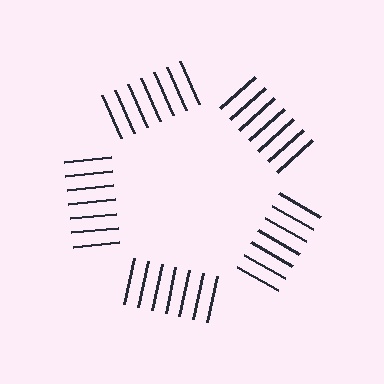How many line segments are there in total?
35 — 7 along each of the 5 edges.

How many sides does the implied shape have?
5 sides — the line-ends trace a pentagon.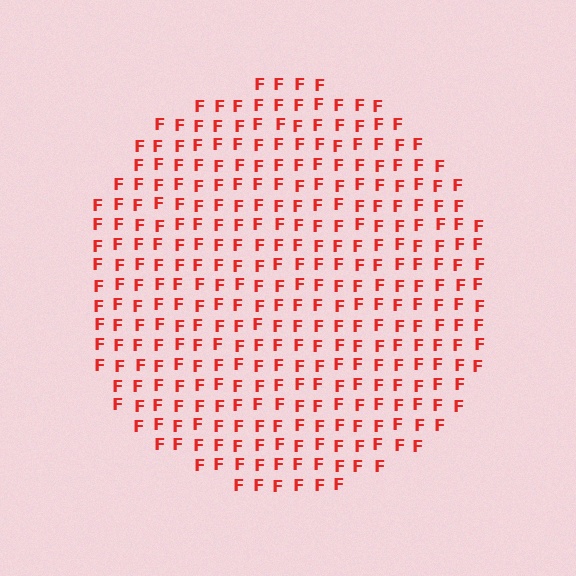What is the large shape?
The large shape is a circle.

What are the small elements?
The small elements are letter F's.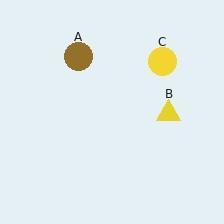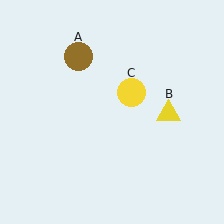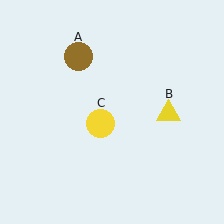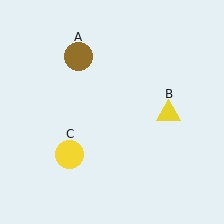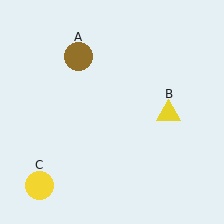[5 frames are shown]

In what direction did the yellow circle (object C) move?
The yellow circle (object C) moved down and to the left.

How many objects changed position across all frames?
1 object changed position: yellow circle (object C).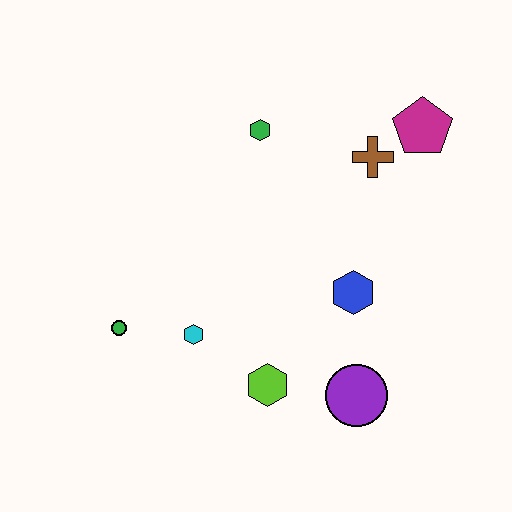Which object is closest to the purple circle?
The lime hexagon is closest to the purple circle.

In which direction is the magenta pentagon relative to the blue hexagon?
The magenta pentagon is above the blue hexagon.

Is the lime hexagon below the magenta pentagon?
Yes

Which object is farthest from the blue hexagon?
The green circle is farthest from the blue hexagon.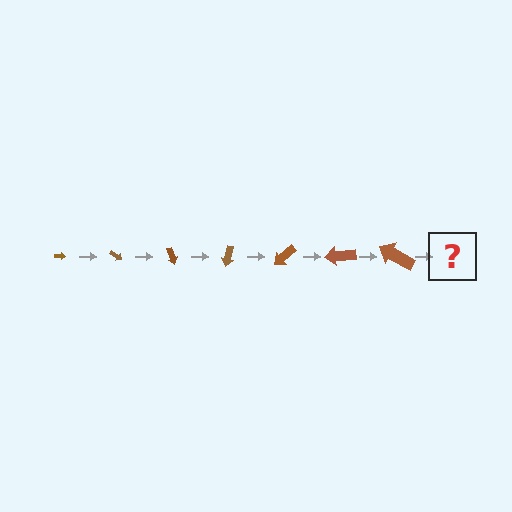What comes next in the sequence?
The next element should be an arrow, larger than the previous one and rotated 245 degrees from the start.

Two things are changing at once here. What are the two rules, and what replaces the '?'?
The two rules are that the arrow grows larger each step and it rotates 35 degrees each step. The '?' should be an arrow, larger than the previous one and rotated 245 degrees from the start.